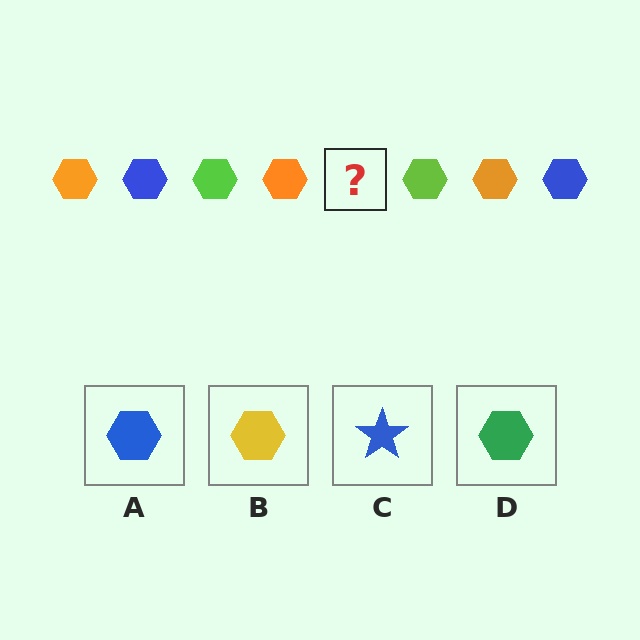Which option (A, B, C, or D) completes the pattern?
A.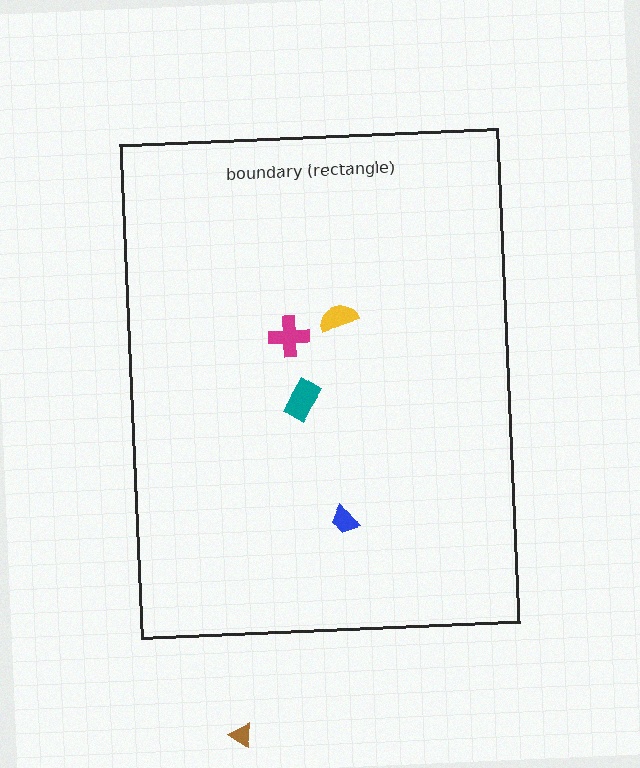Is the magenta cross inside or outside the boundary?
Inside.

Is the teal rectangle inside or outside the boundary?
Inside.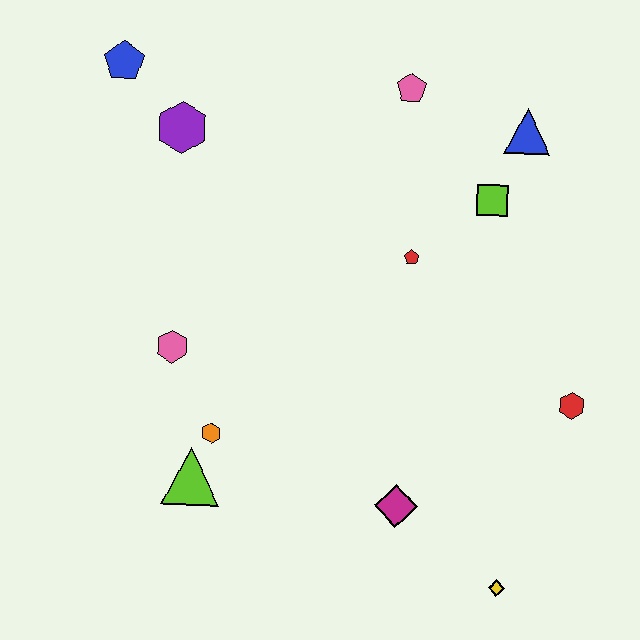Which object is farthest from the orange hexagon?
The blue triangle is farthest from the orange hexagon.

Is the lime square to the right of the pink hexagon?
Yes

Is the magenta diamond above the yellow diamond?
Yes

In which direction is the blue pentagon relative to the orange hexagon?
The blue pentagon is above the orange hexagon.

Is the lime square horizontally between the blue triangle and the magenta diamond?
Yes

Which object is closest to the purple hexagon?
The blue pentagon is closest to the purple hexagon.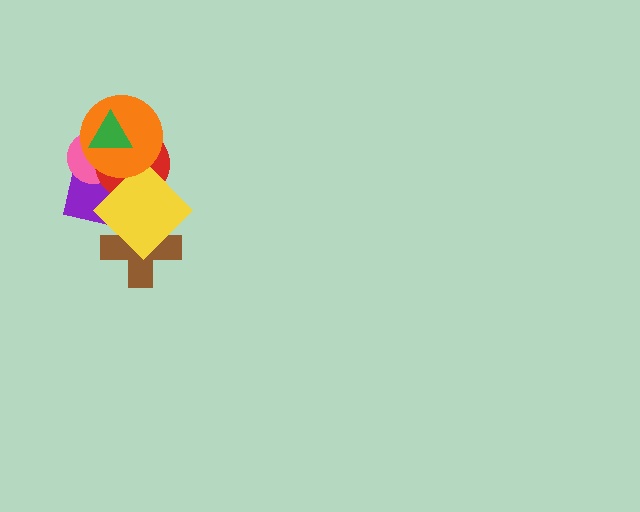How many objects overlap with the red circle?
5 objects overlap with the red circle.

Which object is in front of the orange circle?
The green triangle is in front of the orange circle.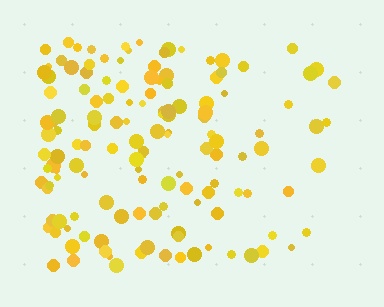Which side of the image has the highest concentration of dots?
The left.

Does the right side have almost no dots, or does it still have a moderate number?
Still a moderate number, just noticeably fewer than the left.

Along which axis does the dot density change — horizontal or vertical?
Horizontal.